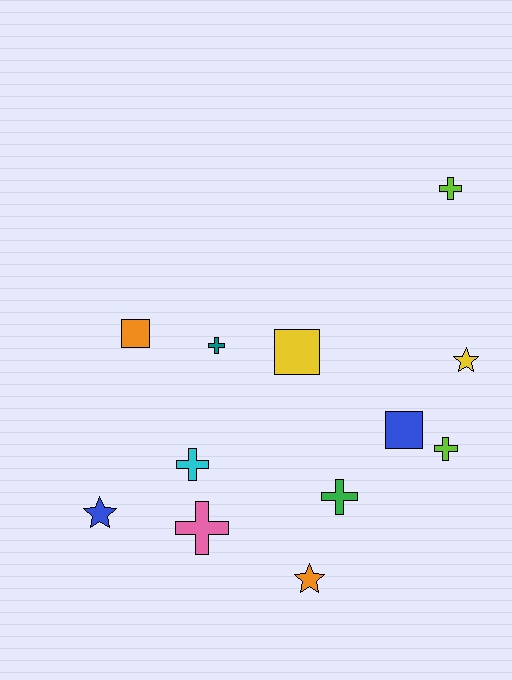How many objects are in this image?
There are 12 objects.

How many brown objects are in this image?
There are no brown objects.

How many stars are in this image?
There are 3 stars.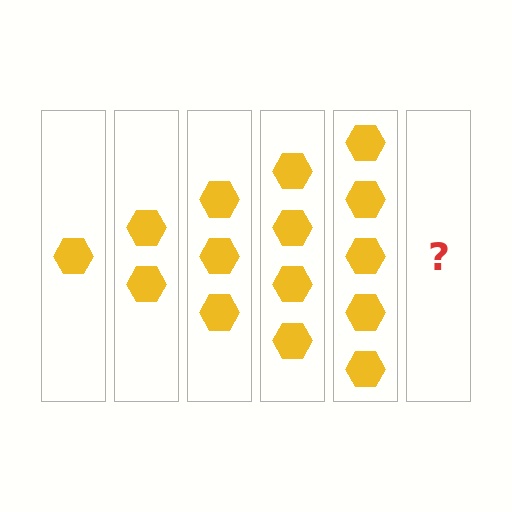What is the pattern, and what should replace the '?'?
The pattern is that each step adds one more hexagon. The '?' should be 6 hexagons.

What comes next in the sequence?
The next element should be 6 hexagons.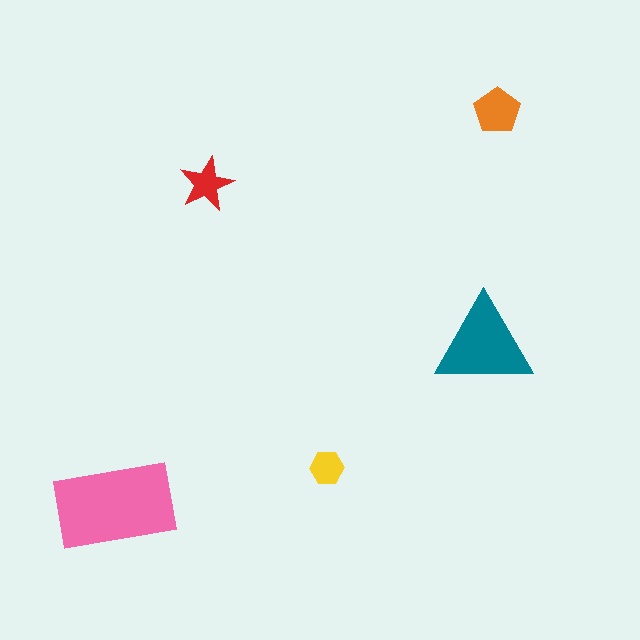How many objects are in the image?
There are 5 objects in the image.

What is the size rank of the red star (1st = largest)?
4th.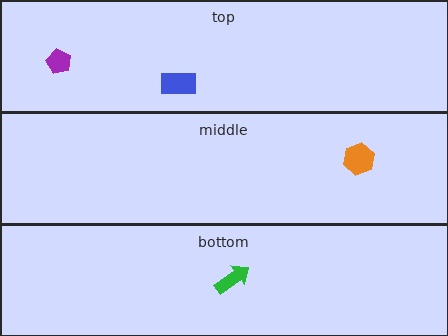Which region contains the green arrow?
The bottom region.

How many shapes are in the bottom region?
1.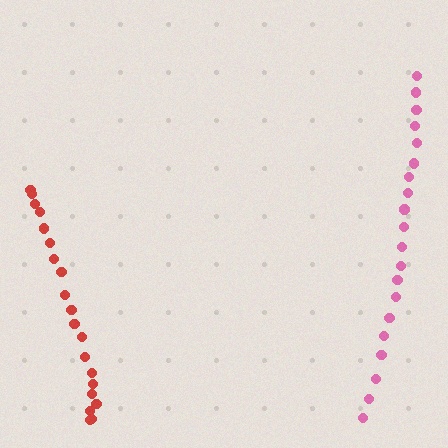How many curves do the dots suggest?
There are 2 distinct paths.